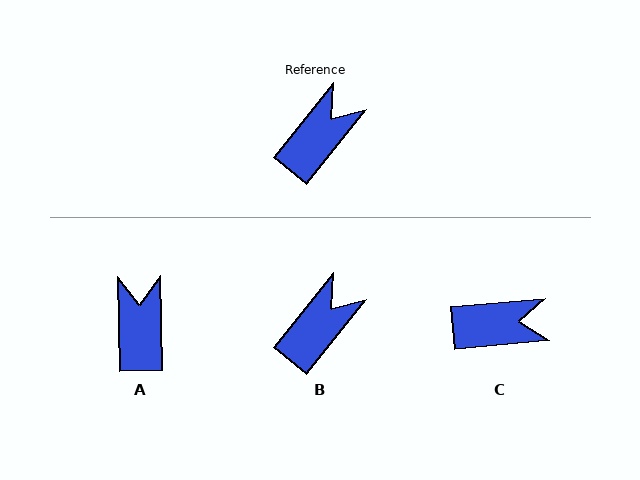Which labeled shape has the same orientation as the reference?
B.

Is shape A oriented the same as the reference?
No, it is off by about 40 degrees.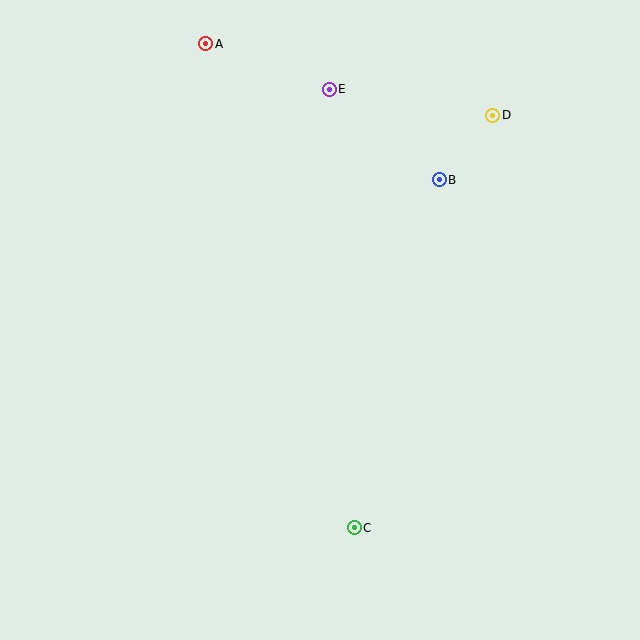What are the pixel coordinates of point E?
Point E is at (329, 89).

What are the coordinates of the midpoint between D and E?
The midpoint between D and E is at (411, 102).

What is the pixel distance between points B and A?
The distance between B and A is 270 pixels.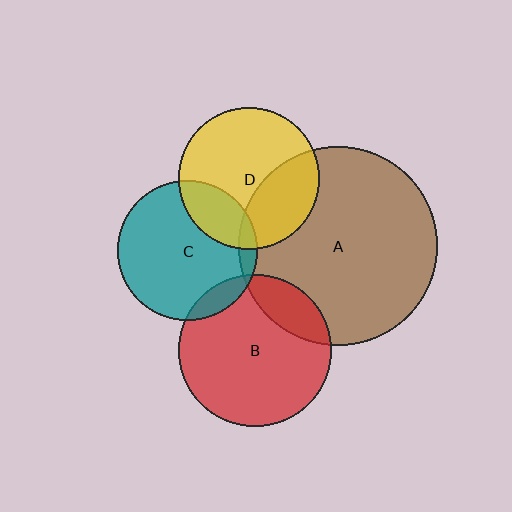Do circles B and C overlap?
Yes.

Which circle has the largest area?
Circle A (brown).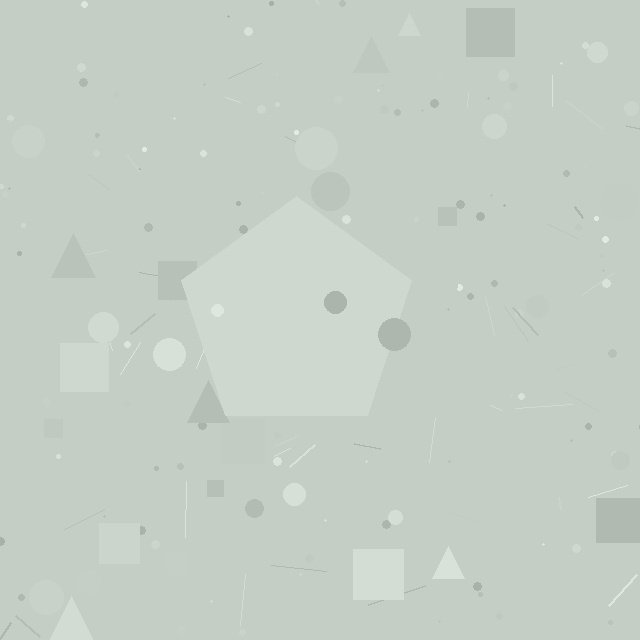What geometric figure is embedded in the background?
A pentagon is embedded in the background.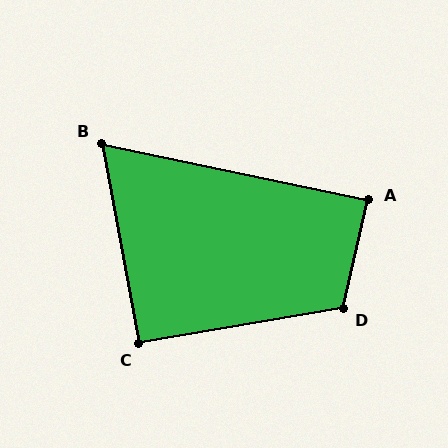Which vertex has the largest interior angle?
D, at approximately 112 degrees.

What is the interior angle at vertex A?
Approximately 89 degrees (approximately right).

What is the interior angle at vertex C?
Approximately 91 degrees (approximately right).